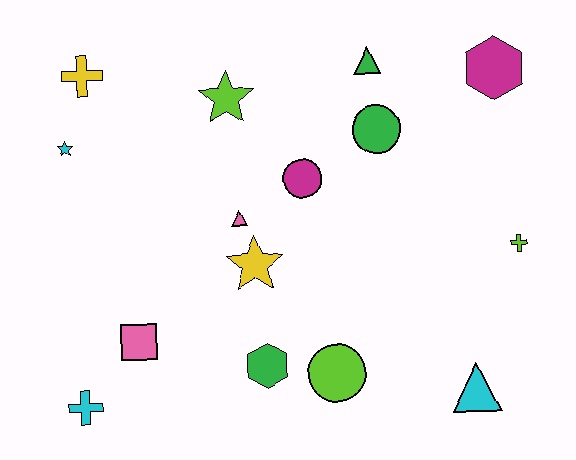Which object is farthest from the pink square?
The magenta hexagon is farthest from the pink square.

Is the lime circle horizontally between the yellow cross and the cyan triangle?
Yes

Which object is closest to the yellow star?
The pink triangle is closest to the yellow star.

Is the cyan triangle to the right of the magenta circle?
Yes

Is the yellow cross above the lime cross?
Yes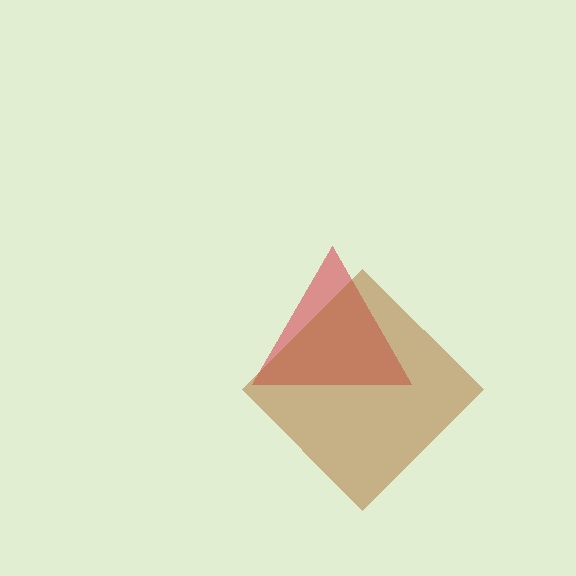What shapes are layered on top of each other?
The layered shapes are: a red triangle, a brown diamond.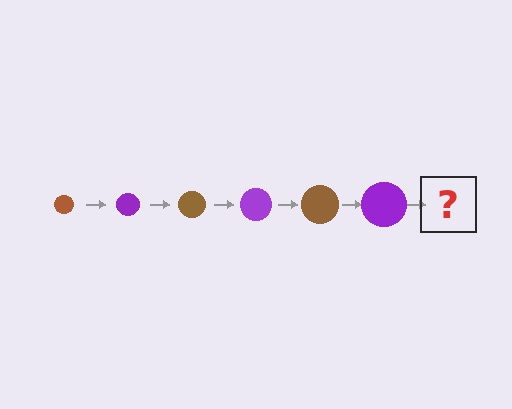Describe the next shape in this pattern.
It should be a brown circle, larger than the previous one.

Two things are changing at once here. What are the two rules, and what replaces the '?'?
The two rules are that the circle grows larger each step and the color cycles through brown and purple. The '?' should be a brown circle, larger than the previous one.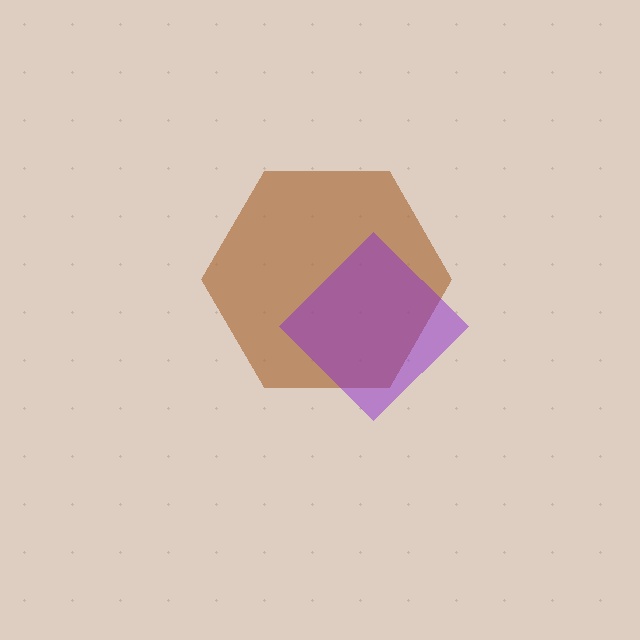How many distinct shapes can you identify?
There are 2 distinct shapes: a brown hexagon, a purple diamond.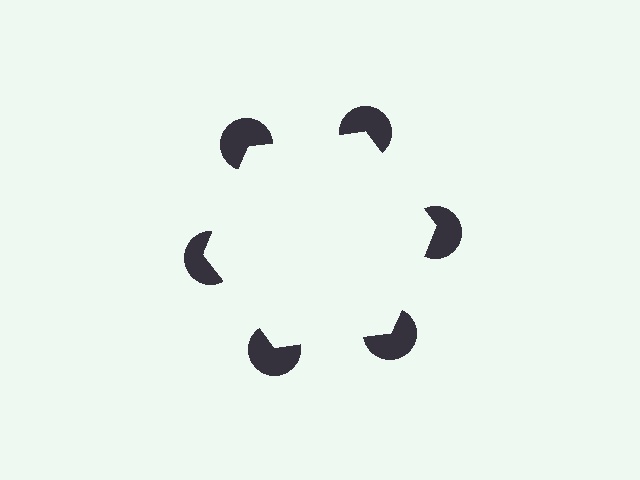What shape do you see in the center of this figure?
An illusory hexagon — its edges are inferred from the aligned wedge cuts in the pac-man discs, not physically drawn.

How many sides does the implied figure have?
6 sides.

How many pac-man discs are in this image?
There are 6 — one at each vertex of the illusory hexagon.